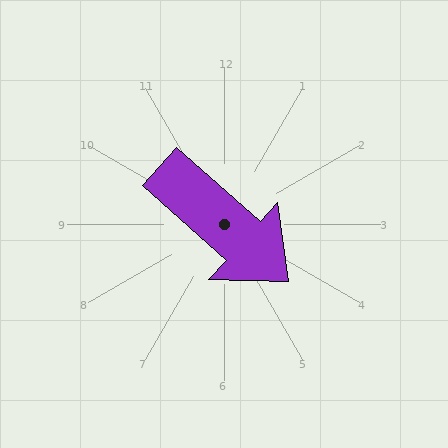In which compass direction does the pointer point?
Southeast.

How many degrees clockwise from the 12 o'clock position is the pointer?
Approximately 132 degrees.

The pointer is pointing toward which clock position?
Roughly 4 o'clock.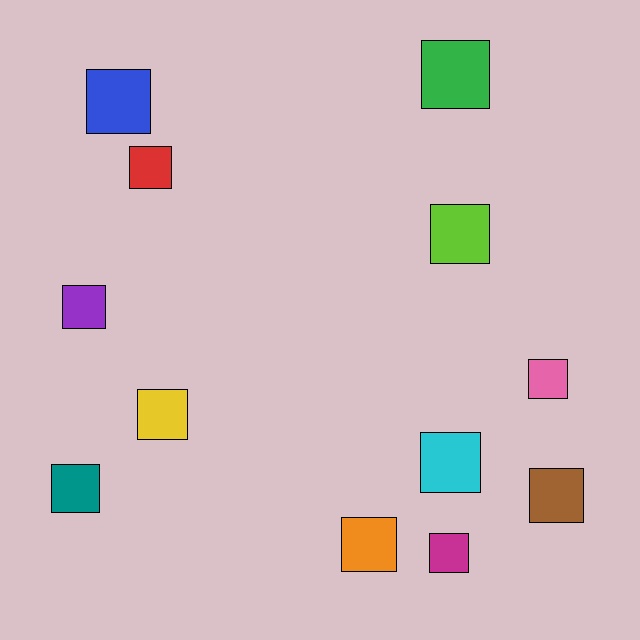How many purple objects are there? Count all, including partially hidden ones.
There is 1 purple object.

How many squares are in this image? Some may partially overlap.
There are 12 squares.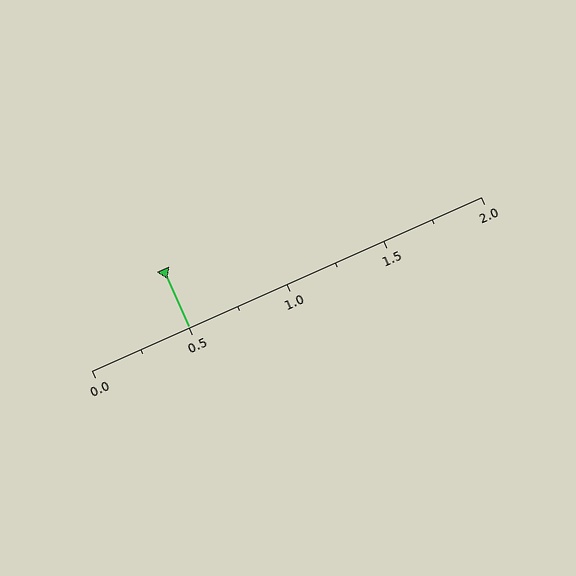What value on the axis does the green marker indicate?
The marker indicates approximately 0.5.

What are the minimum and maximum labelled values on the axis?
The axis runs from 0.0 to 2.0.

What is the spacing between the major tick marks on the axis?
The major ticks are spaced 0.5 apart.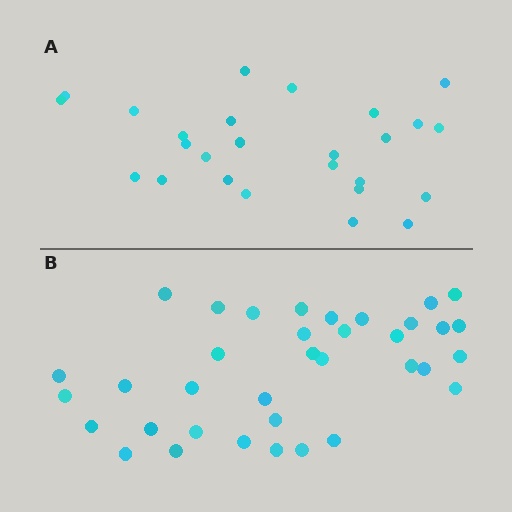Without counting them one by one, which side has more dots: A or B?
Region B (the bottom region) has more dots.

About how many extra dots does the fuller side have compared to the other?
Region B has roughly 10 or so more dots than region A.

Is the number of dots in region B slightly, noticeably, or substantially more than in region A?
Region B has noticeably more, but not dramatically so. The ratio is roughly 1.4 to 1.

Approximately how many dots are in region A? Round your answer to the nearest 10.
About 30 dots. (The exact count is 26, which rounds to 30.)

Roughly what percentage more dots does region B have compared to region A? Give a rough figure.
About 40% more.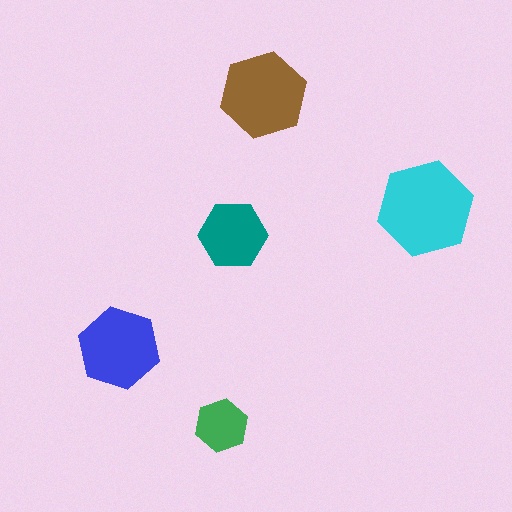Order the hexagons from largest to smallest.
the cyan one, the brown one, the blue one, the teal one, the green one.